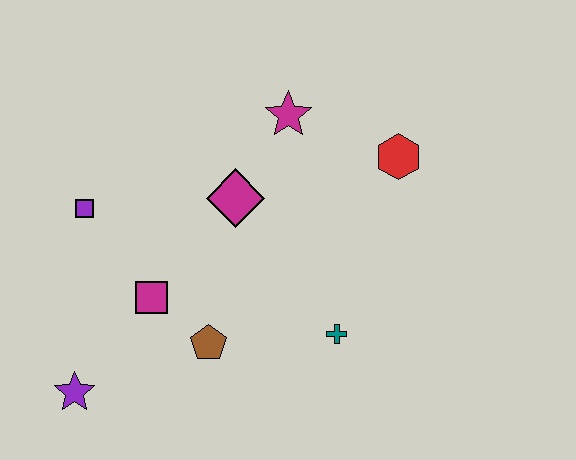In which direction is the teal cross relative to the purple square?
The teal cross is to the right of the purple square.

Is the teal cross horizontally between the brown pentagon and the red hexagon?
Yes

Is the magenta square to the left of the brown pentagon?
Yes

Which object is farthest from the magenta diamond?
The purple star is farthest from the magenta diamond.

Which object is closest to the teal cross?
The brown pentagon is closest to the teal cross.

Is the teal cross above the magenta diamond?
No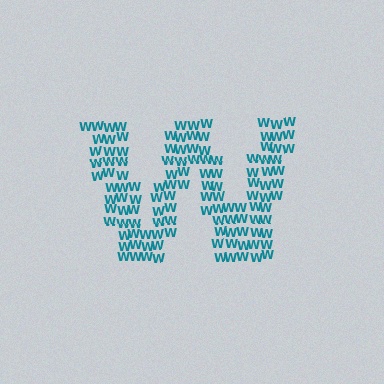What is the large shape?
The large shape is the letter W.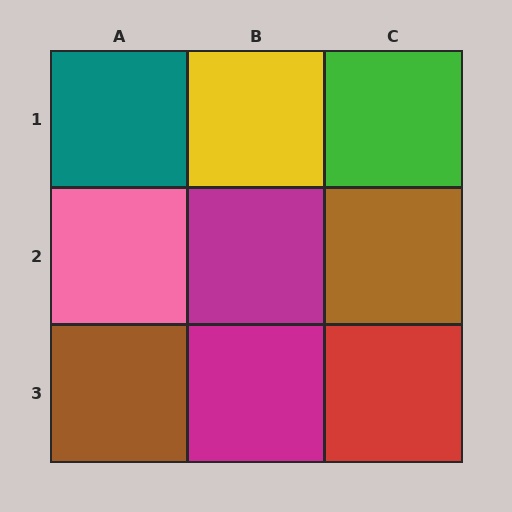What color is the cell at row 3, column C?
Red.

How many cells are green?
1 cell is green.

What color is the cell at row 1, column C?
Green.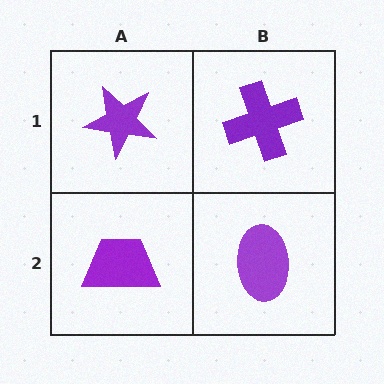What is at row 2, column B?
A purple ellipse.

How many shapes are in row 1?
2 shapes.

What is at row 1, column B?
A purple cross.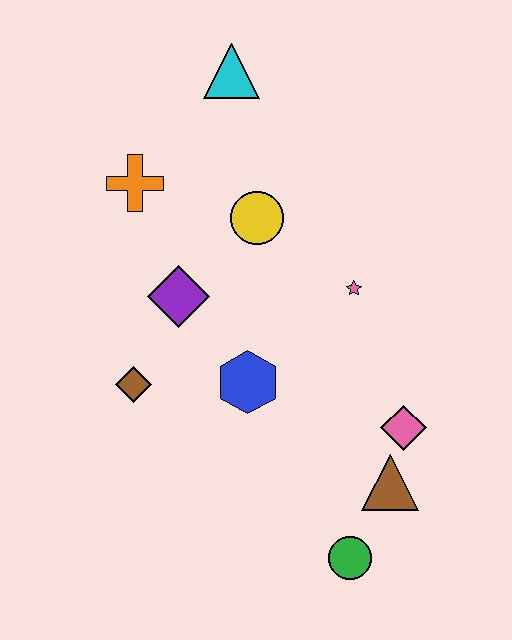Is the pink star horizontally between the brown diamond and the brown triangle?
Yes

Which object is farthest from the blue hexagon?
The cyan triangle is farthest from the blue hexagon.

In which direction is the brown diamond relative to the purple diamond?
The brown diamond is below the purple diamond.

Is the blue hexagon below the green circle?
No